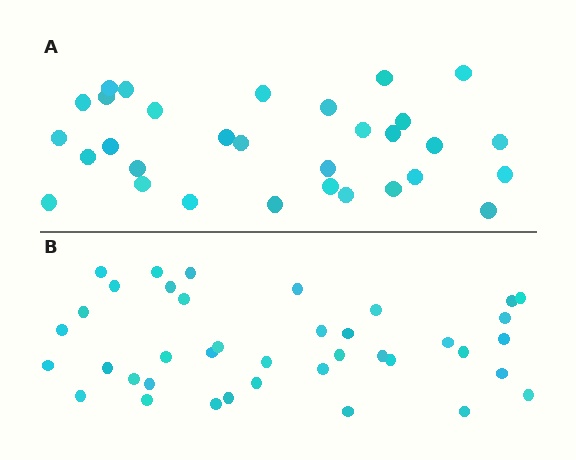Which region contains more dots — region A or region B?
Region B (the bottom region) has more dots.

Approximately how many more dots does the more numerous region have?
Region B has roughly 8 or so more dots than region A.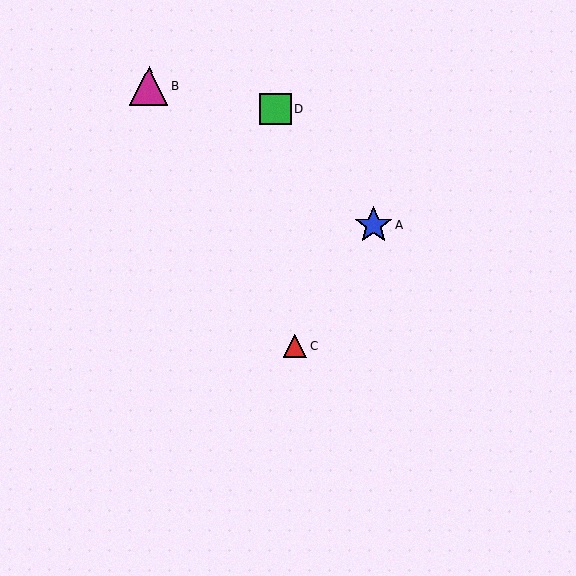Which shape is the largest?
The magenta triangle (labeled B) is the largest.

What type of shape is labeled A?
Shape A is a blue star.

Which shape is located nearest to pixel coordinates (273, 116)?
The green square (labeled D) at (276, 109) is nearest to that location.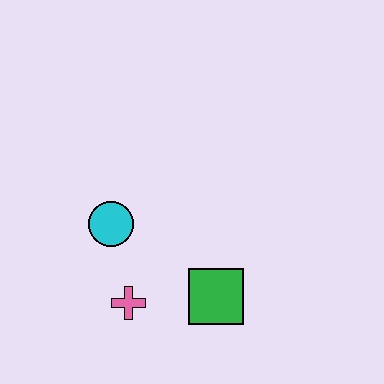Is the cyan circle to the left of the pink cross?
Yes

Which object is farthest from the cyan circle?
The green square is farthest from the cyan circle.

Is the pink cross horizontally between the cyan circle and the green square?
Yes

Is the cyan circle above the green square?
Yes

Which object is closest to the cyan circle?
The pink cross is closest to the cyan circle.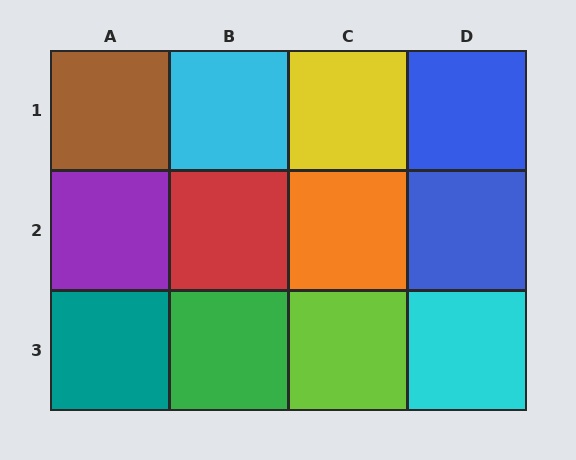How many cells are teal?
1 cell is teal.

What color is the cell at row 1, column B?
Cyan.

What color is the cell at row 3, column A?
Teal.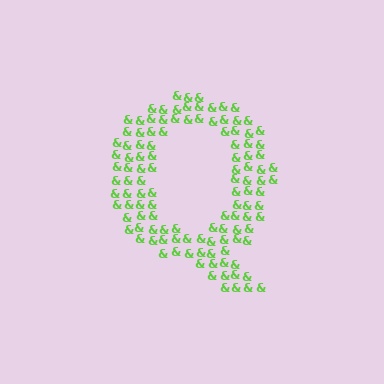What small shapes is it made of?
It is made of small ampersands.